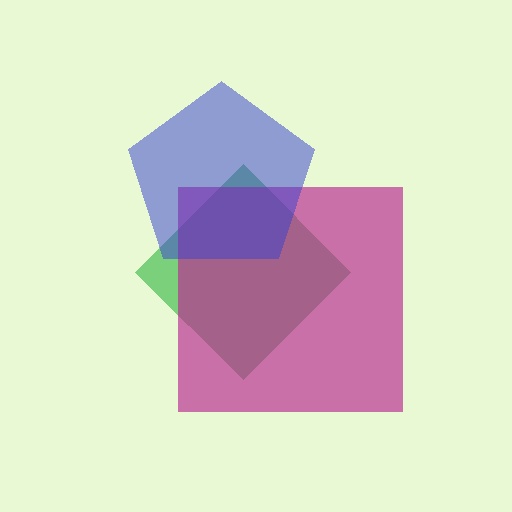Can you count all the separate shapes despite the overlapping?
Yes, there are 3 separate shapes.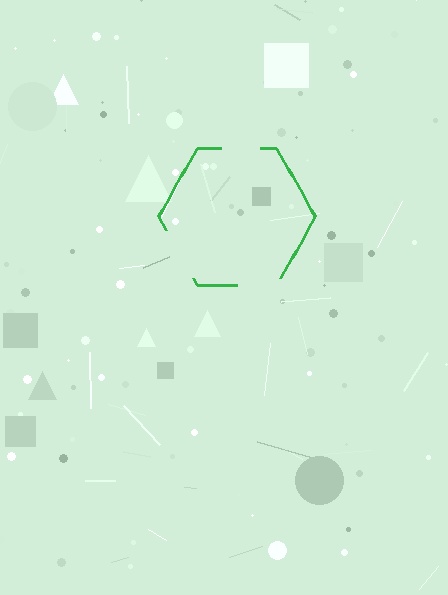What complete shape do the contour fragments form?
The contour fragments form a hexagon.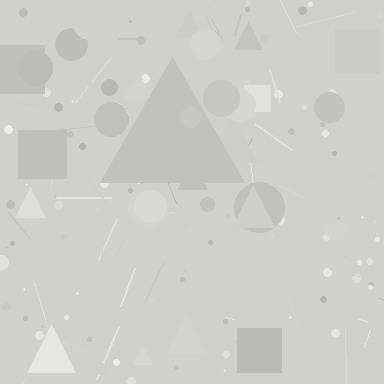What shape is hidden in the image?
A triangle is hidden in the image.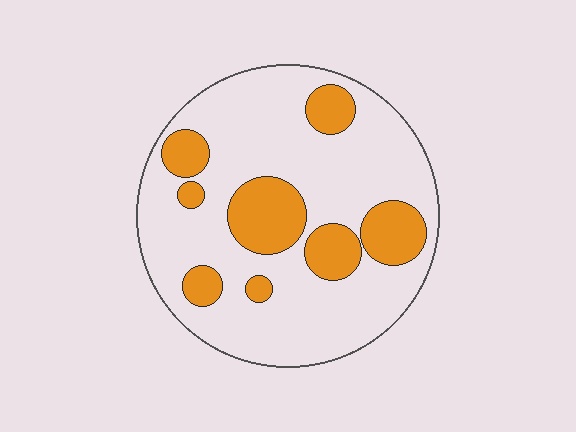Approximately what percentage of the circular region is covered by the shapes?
Approximately 25%.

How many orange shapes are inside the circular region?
8.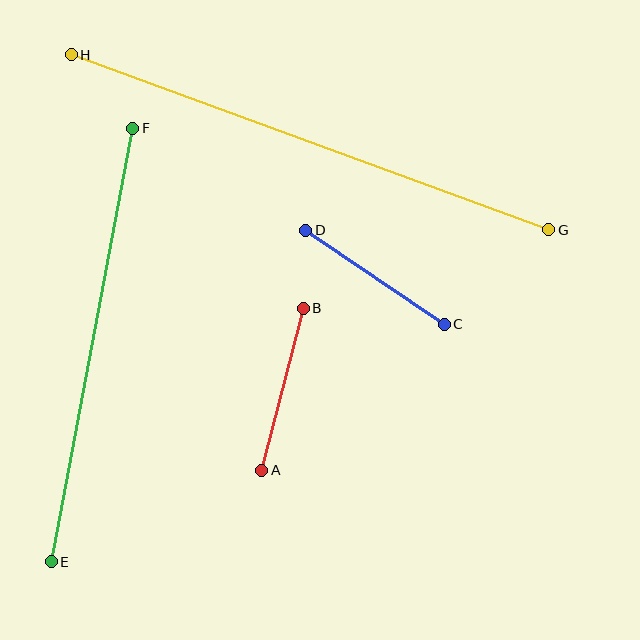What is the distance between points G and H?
The distance is approximately 509 pixels.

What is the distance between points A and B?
The distance is approximately 167 pixels.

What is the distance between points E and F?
The distance is approximately 441 pixels.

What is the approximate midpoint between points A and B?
The midpoint is at approximately (283, 389) pixels.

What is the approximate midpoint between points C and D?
The midpoint is at approximately (375, 277) pixels.